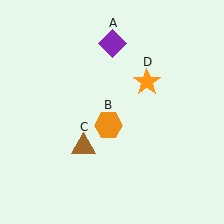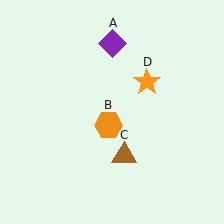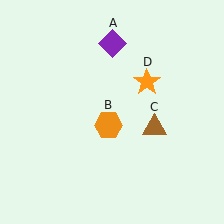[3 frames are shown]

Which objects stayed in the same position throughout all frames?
Purple diamond (object A) and orange hexagon (object B) and orange star (object D) remained stationary.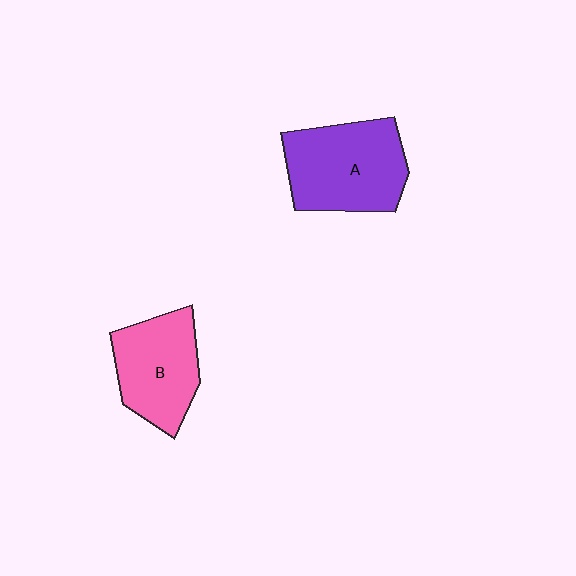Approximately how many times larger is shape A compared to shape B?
Approximately 1.2 times.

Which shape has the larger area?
Shape A (purple).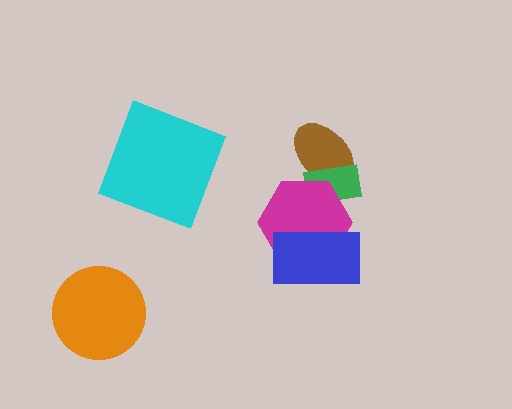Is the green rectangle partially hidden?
Yes, it is partially covered by another shape.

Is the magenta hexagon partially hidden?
Yes, it is partially covered by another shape.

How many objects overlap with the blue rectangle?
1 object overlaps with the blue rectangle.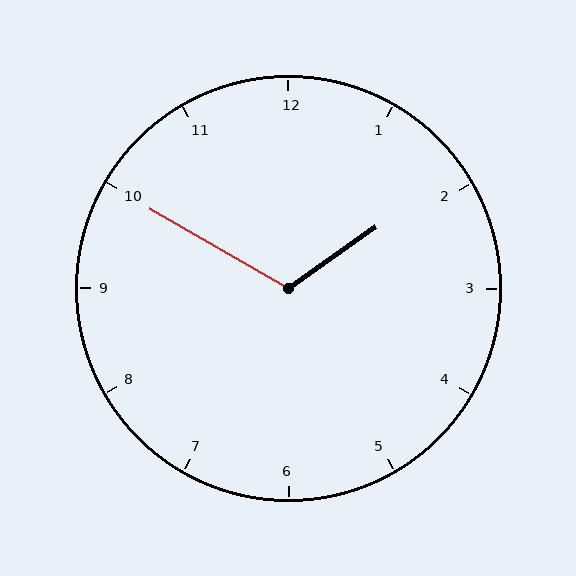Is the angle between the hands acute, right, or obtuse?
It is obtuse.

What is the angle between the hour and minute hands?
Approximately 115 degrees.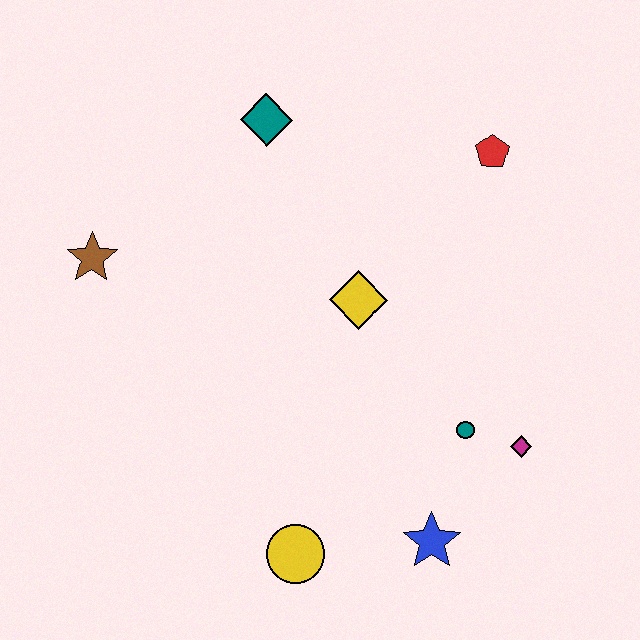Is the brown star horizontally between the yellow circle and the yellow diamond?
No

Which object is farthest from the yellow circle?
The red pentagon is farthest from the yellow circle.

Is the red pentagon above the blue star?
Yes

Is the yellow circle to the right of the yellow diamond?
No